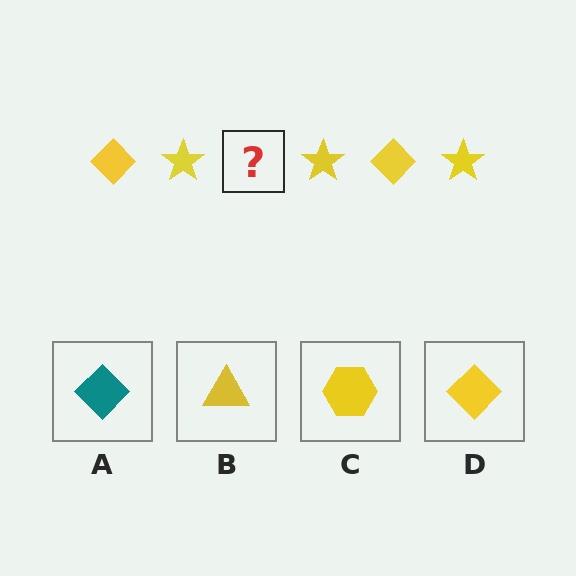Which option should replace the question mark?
Option D.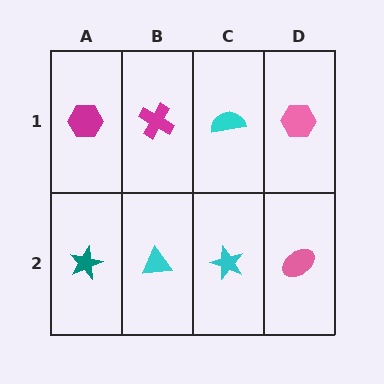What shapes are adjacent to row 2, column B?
A magenta cross (row 1, column B), a teal star (row 2, column A), a cyan star (row 2, column C).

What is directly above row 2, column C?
A cyan semicircle.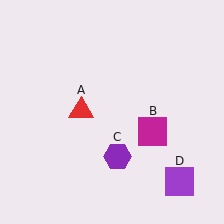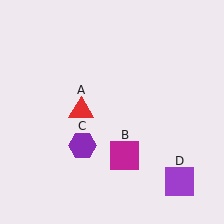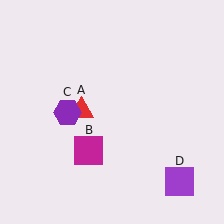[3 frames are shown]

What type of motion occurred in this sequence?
The magenta square (object B), purple hexagon (object C) rotated clockwise around the center of the scene.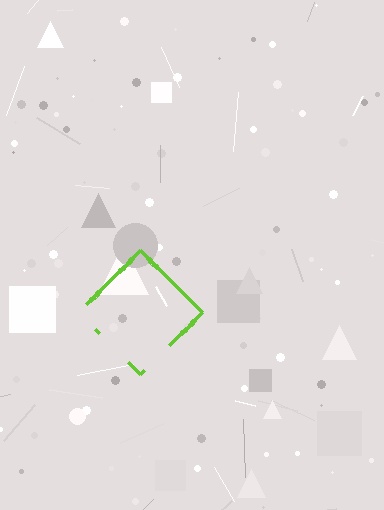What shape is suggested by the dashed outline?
The dashed outline suggests a diamond.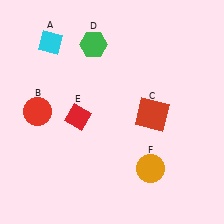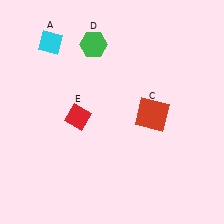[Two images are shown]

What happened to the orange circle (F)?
The orange circle (F) was removed in Image 2. It was in the bottom-right area of Image 1.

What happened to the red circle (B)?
The red circle (B) was removed in Image 2. It was in the top-left area of Image 1.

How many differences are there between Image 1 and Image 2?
There are 2 differences between the two images.